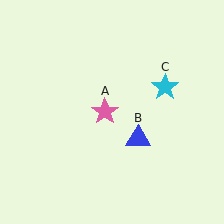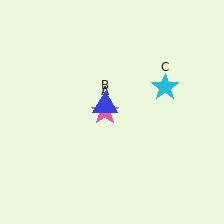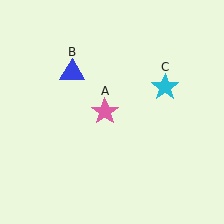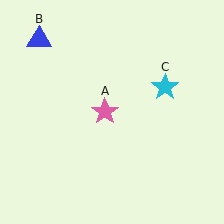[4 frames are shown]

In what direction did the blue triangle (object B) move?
The blue triangle (object B) moved up and to the left.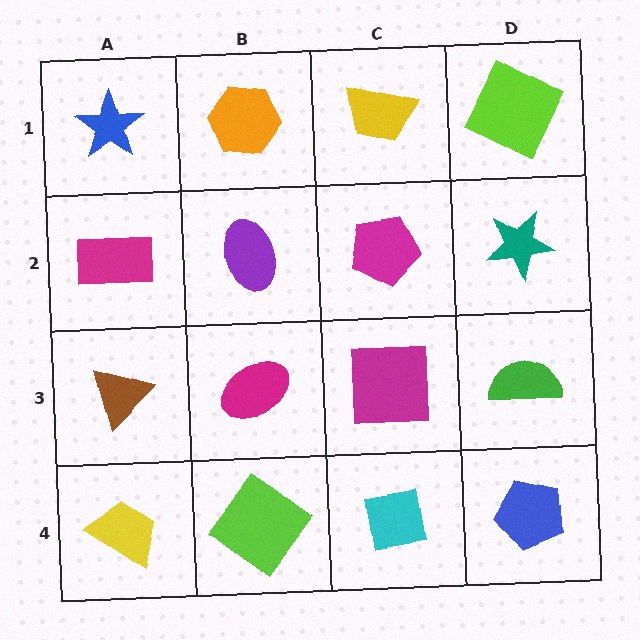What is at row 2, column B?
A purple ellipse.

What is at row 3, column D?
A green semicircle.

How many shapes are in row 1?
4 shapes.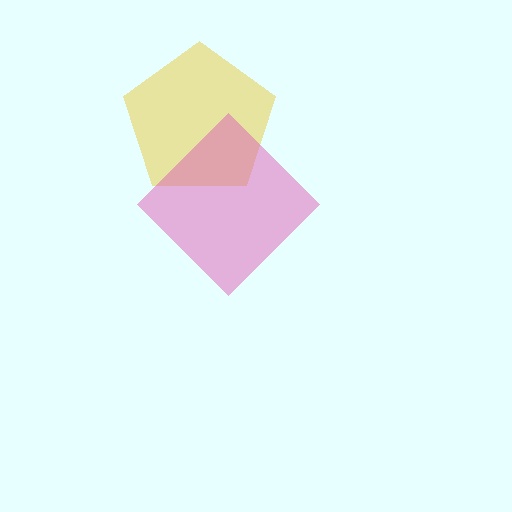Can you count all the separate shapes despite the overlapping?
Yes, there are 2 separate shapes.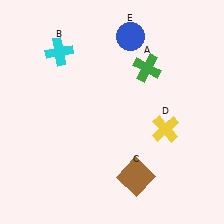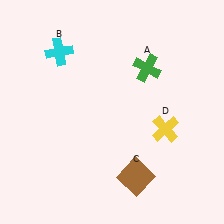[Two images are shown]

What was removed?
The blue circle (E) was removed in Image 2.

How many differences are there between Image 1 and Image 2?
There is 1 difference between the two images.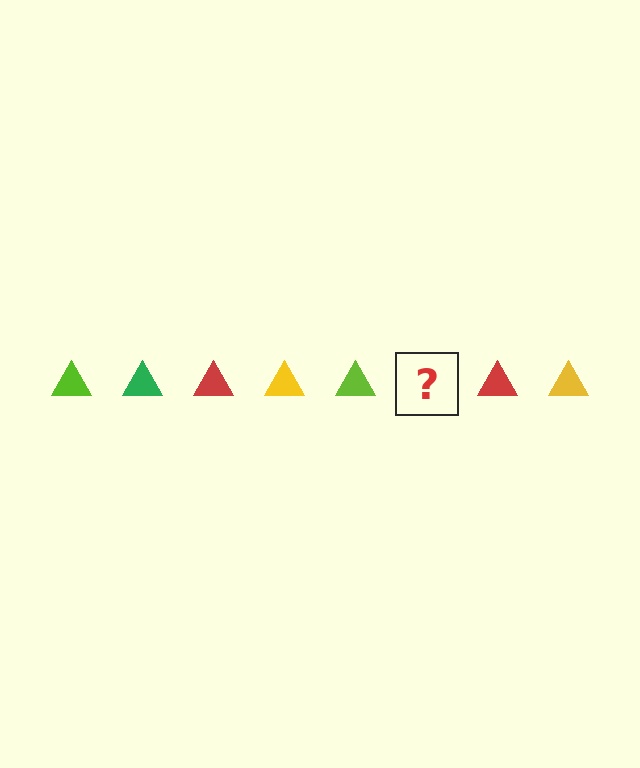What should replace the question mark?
The question mark should be replaced with a green triangle.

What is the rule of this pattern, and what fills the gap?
The rule is that the pattern cycles through lime, green, red, yellow triangles. The gap should be filled with a green triangle.